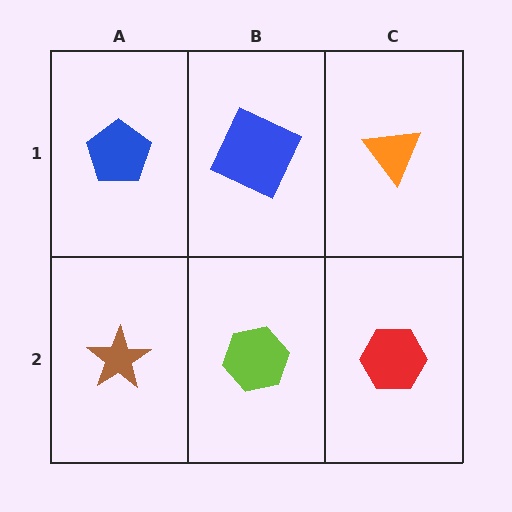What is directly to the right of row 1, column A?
A blue square.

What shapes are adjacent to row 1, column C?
A red hexagon (row 2, column C), a blue square (row 1, column B).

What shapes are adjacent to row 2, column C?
An orange triangle (row 1, column C), a lime hexagon (row 2, column B).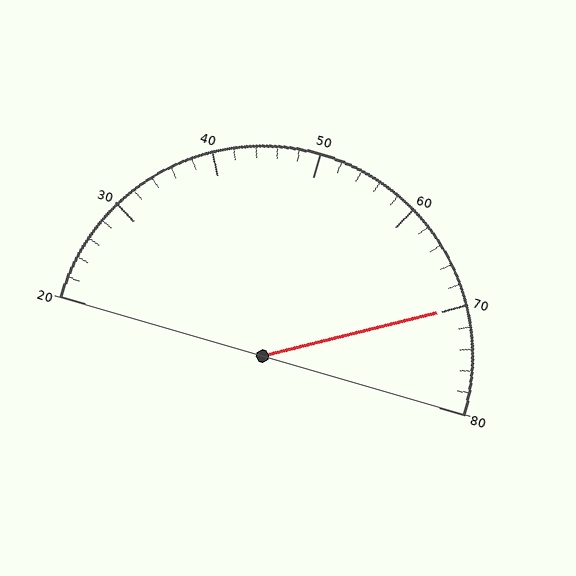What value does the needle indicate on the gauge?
The needle indicates approximately 70.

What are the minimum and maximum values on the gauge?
The gauge ranges from 20 to 80.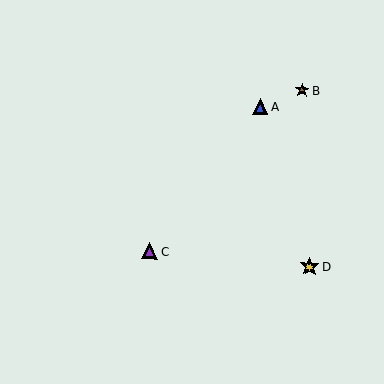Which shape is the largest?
The yellow star (labeled D) is the largest.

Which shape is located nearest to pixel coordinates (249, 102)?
The blue triangle (labeled A) at (260, 106) is nearest to that location.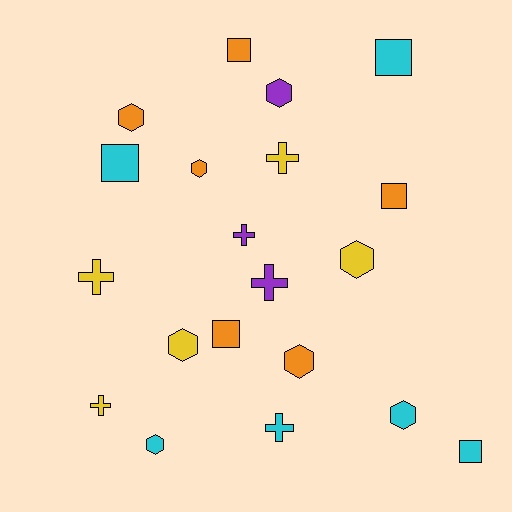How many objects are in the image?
There are 20 objects.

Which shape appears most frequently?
Hexagon, with 8 objects.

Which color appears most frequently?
Orange, with 6 objects.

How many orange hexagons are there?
There are 3 orange hexagons.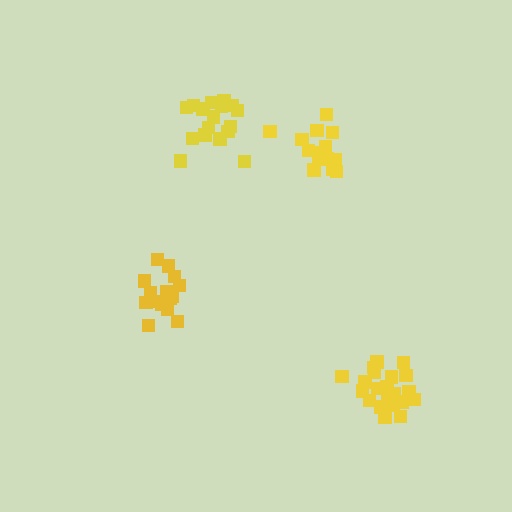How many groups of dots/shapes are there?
There are 4 groups.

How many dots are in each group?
Group 1: 16 dots, Group 2: 17 dots, Group 3: 15 dots, Group 4: 21 dots (69 total).